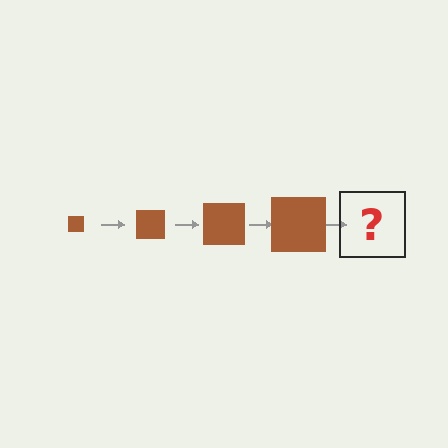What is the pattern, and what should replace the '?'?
The pattern is that the square gets progressively larger each step. The '?' should be a brown square, larger than the previous one.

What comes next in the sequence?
The next element should be a brown square, larger than the previous one.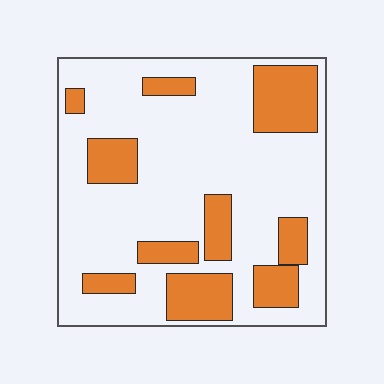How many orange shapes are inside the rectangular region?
10.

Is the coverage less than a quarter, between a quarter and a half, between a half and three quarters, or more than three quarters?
Between a quarter and a half.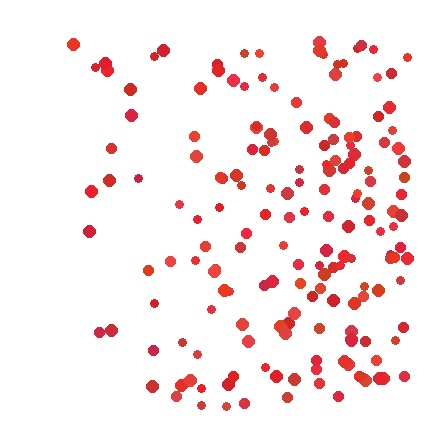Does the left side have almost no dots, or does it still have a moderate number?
Still a moderate number, just noticeably fewer than the right.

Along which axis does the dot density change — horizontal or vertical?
Horizontal.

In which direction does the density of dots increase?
From left to right, with the right side densest.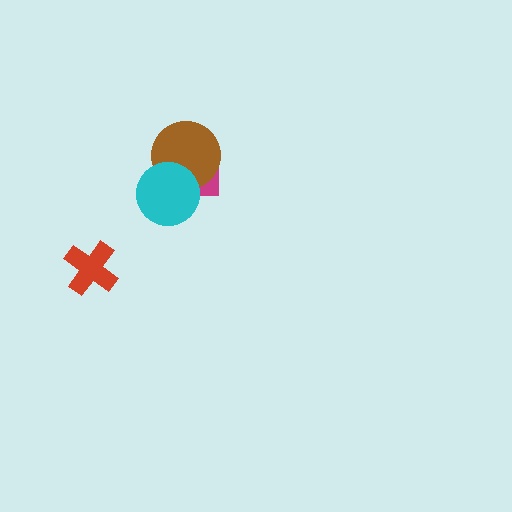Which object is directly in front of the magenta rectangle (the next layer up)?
The brown circle is directly in front of the magenta rectangle.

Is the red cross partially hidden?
No, no other shape covers it.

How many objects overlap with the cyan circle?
2 objects overlap with the cyan circle.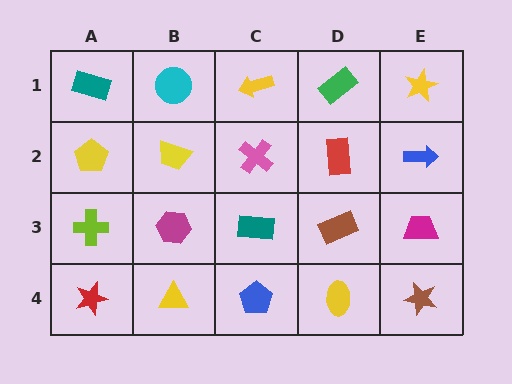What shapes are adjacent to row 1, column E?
A blue arrow (row 2, column E), a green rectangle (row 1, column D).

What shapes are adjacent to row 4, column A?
A lime cross (row 3, column A), a yellow triangle (row 4, column B).